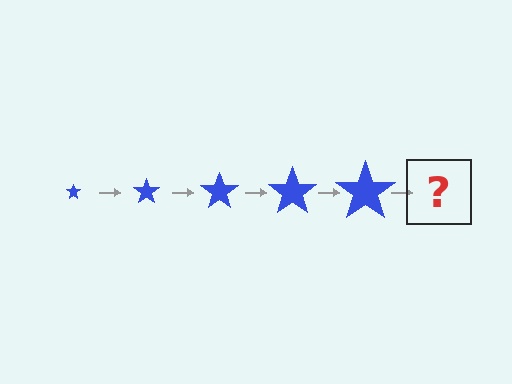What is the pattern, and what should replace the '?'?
The pattern is that the star gets progressively larger each step. The '?' should be a blue star, larger than the previous one.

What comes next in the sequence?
The next element should be a blue star, larger than the previous one.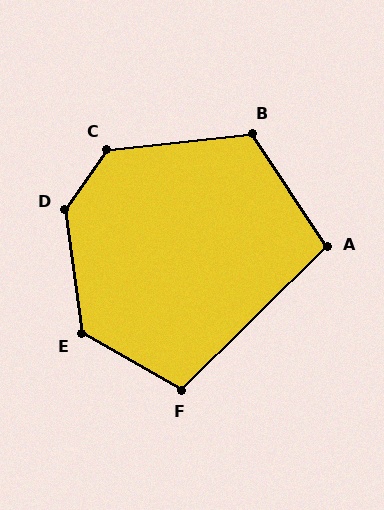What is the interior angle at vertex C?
Approximately 132 degrees (obtuse).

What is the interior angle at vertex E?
Approximately 127 degrees (obtuse).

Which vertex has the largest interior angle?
D, at approximately 137 degrees.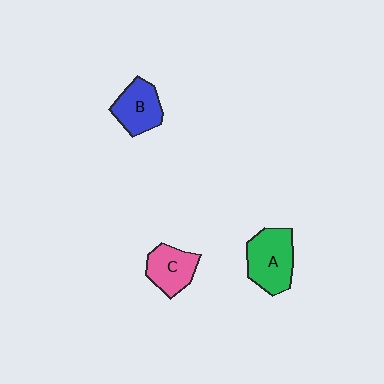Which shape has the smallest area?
Shape C (pink).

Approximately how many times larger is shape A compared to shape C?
Approximately 1.3 times.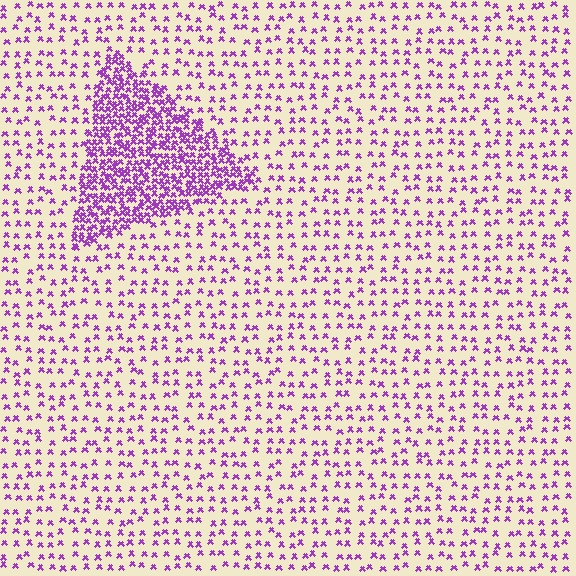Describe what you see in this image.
The image contains small purple elements arranged at two different densities. A triangle-shaped region is visible where the elements are more densely packed than the surrounding area.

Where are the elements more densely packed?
The elements are more densely packed inside the triangle boundary.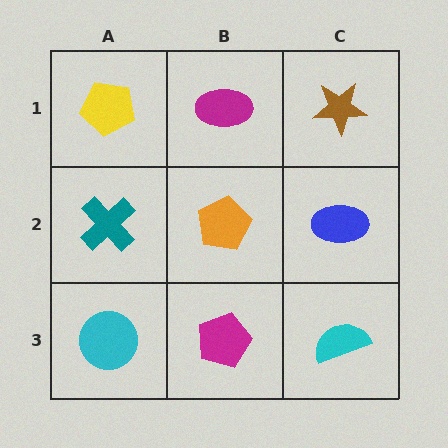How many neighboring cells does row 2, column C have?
3.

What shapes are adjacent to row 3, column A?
A teal cross (row 2, column A), a magenta pentagon (row 3, column B).